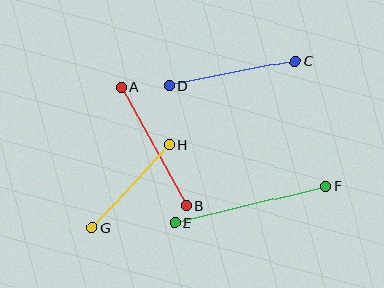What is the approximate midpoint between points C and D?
The midpoint is at approximately (232, 73) pixels.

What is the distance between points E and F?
The distance is approximately 155 pixels.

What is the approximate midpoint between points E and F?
The midpoint is at approximately (250, 204) pixels.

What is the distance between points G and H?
The distance is approximately 114 pixels.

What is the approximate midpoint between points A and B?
The midpoint is at approximately (154, 146) pixels.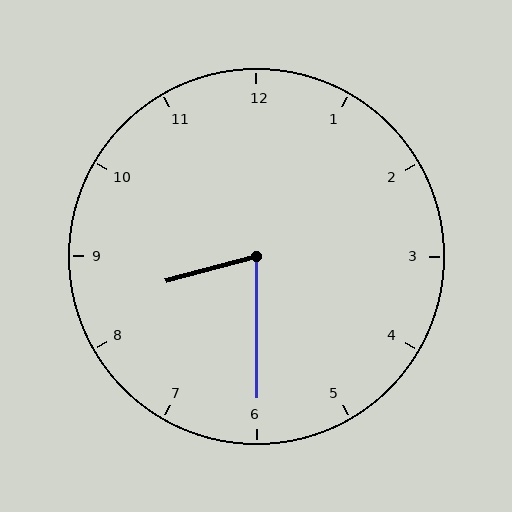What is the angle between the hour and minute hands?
Approximately 75 degrees.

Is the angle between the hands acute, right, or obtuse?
It is acute.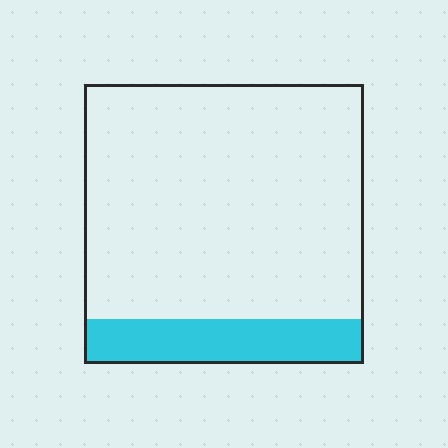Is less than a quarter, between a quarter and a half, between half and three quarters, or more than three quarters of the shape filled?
Less than a quarter.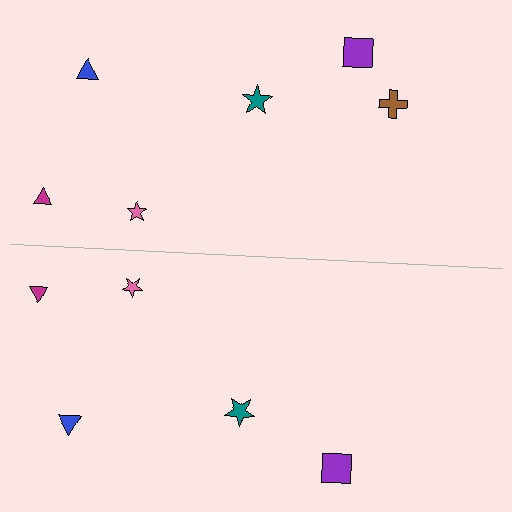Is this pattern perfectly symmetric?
No, the pattern is not perfectly symmetric. A brown cross is missing from the bottom side.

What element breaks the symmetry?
A brown cross is missing from the bottom side.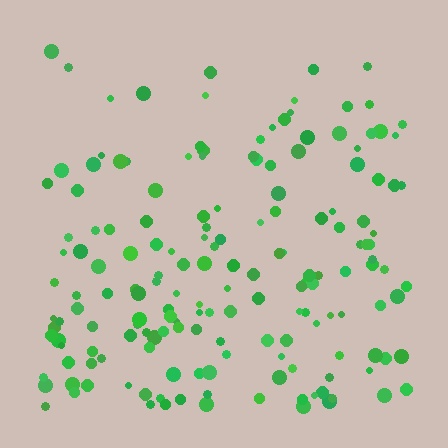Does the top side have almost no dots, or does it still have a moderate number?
Still a moderate number, just noticeably fewer than the bottom.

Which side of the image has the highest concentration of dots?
The bottom.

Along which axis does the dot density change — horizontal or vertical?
Vertical.